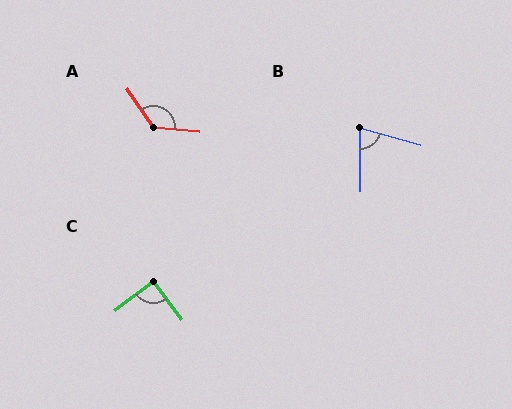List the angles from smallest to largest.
B (74°), C (90°), A (129°).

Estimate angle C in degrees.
Approximately 90 degrees.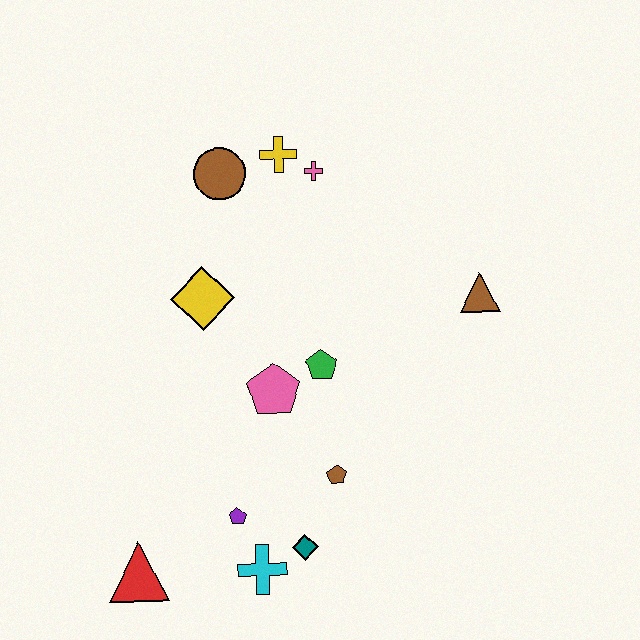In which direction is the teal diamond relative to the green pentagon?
The teal diamond is below the green pentagon.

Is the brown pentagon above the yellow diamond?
No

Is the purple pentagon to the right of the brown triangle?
No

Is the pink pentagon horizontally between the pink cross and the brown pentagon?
No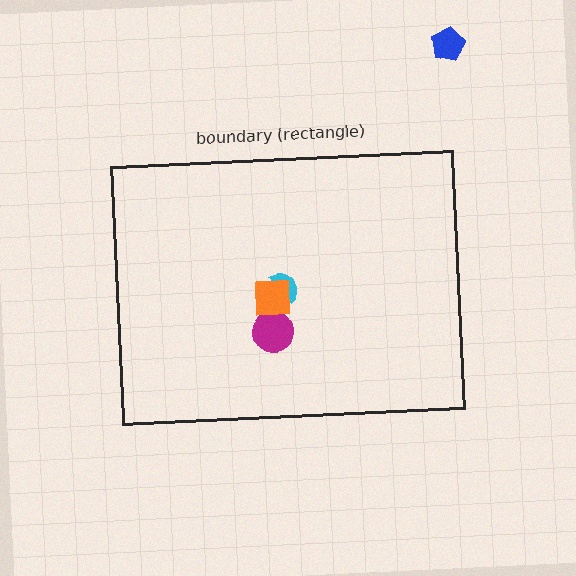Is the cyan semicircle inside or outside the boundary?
Inside.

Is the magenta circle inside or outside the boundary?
Inside.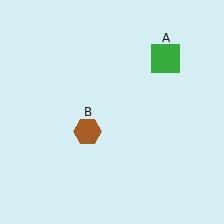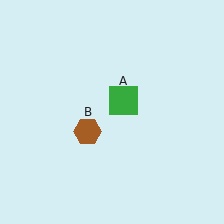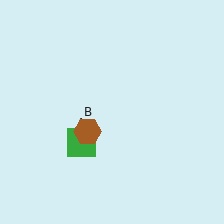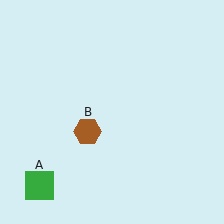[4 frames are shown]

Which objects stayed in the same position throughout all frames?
Brown hexagon (object B) remained stationary.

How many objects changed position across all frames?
1 object changed position: green square (object A).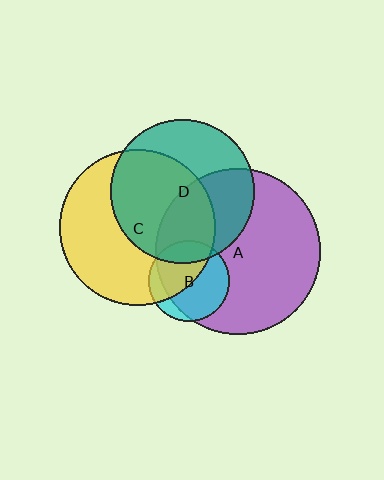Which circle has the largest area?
Circle A (purple).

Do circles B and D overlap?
Yes.